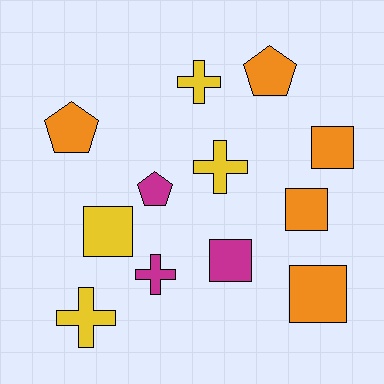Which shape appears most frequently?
Square, with 5 objects.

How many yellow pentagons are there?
There are no yellow pentagons.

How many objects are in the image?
There are 12 objects.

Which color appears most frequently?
Orange, with 5 objects.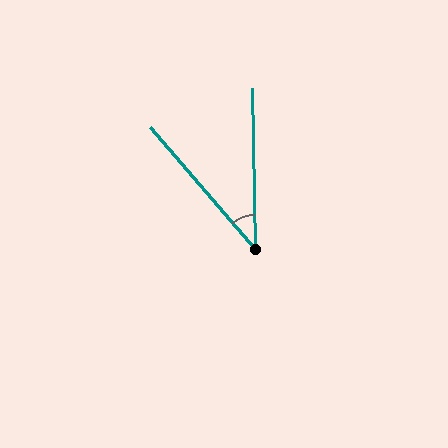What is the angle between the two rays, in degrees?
Approximately 40 degrees.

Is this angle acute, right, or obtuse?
It is acute.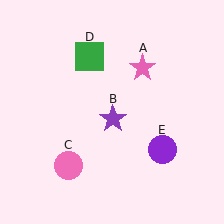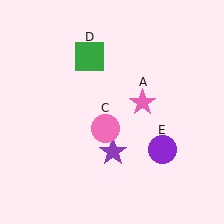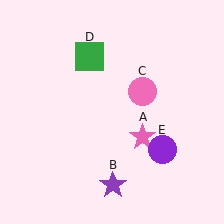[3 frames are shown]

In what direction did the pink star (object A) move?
The pink star (object A) moved down.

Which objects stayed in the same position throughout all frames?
Green square (object D) and purple circle (object E) remained stationary.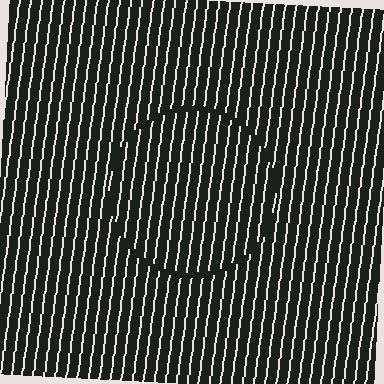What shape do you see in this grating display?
An illusory circle. The interior of the shape contains the same grating, shifted by half a period — the contour is defined by the phase discontinuity where line-ends from the inner and outer gratings abut.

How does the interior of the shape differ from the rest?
The interior of the shape contains the same grating, shifted by half a period — the contour is defined by the phase discontinuity where line-ends from the inner and outer gratings abut.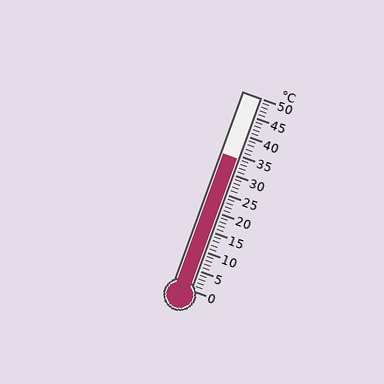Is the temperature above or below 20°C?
The temperature is above 20°C.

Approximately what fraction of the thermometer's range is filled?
The thermometer is filled to approximately 70% of its range.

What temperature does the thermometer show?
The thermometer shows approximately 34°C.